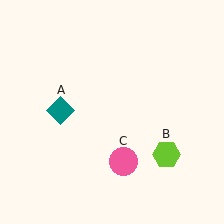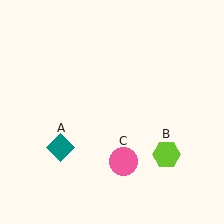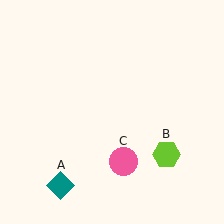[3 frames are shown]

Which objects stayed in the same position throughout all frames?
Lime hexagon (object B) and pink circle (object C) remained stationary.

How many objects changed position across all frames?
1 object changed position: teal diamond (object A).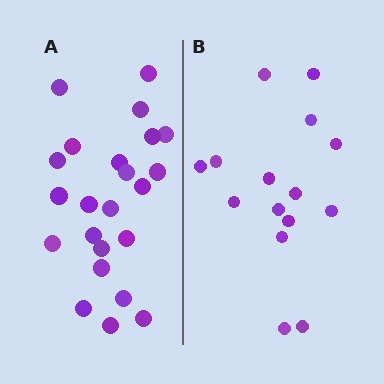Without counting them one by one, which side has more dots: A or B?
Region A (the left region) has more dots.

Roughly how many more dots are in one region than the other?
Region A has roughly 8 or so more dots than region B.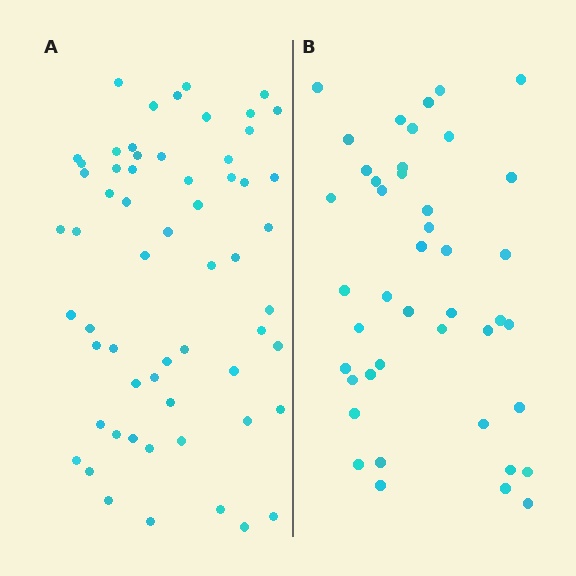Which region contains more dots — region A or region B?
Region A (the left region) has more dots.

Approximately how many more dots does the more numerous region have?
Region A has approximately 15 more dots than region B.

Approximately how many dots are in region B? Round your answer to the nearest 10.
About 40 dots. (The exact count is 43, which rounds to 40.)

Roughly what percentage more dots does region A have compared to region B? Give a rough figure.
About 40% more.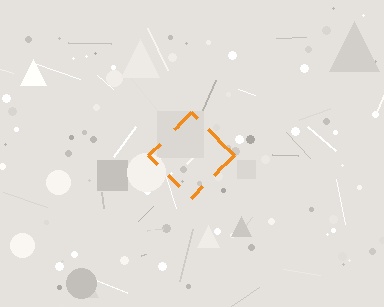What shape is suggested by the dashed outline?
The dashed outline suggests a diamond.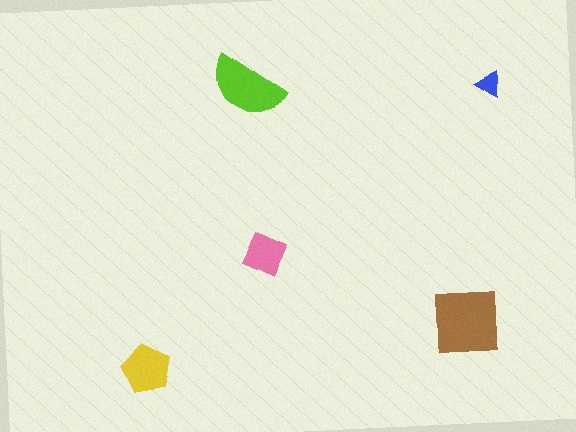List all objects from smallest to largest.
The blue triangle, the pink diamond, the yellow pentagon, the lime semicircle, the brown square.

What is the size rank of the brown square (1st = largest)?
1st.